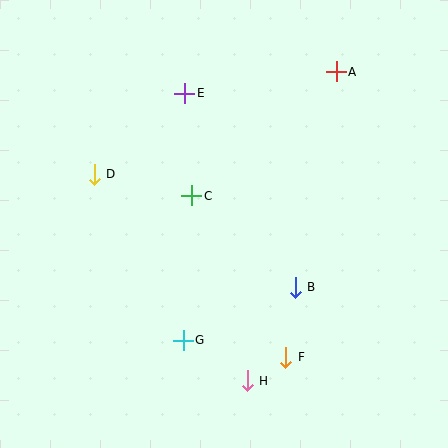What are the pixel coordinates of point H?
Point H is at (247, 381).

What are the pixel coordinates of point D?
Point D is at (94, 174).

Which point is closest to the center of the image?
Point C at (192, 196) is closest to the center.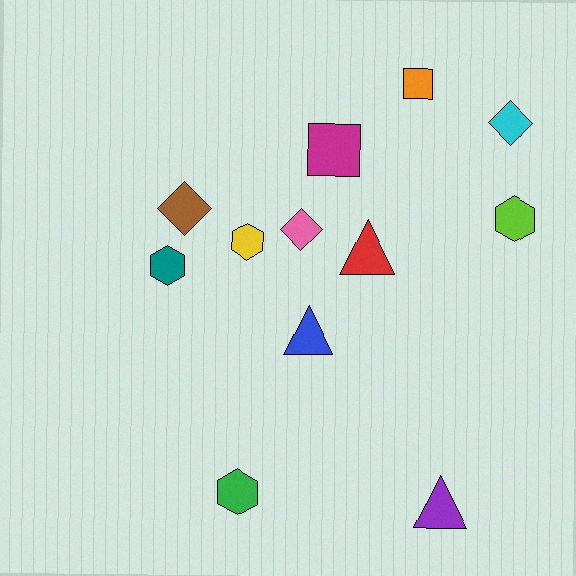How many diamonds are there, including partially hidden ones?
There are 3 diamonds.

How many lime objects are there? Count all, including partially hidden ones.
There is 1 lime object.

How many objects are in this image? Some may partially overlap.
There are 12 objects.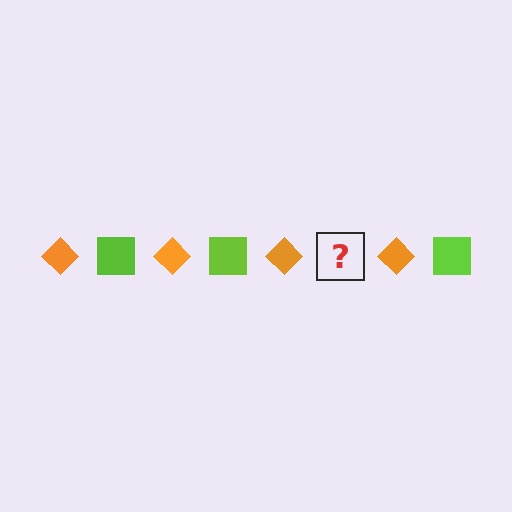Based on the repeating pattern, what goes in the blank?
The blank should be a lime square.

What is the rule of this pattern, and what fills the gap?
The rule is that the pattern alternates between orange diamond and lime square. The gap should be filled with a lime square.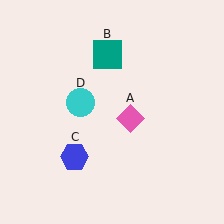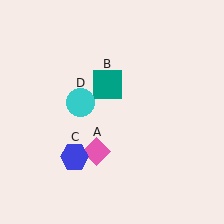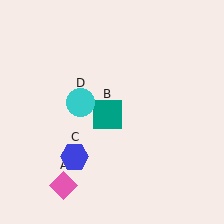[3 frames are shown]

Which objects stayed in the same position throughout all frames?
Blue hexagon (object C) and cyan circle (object D) remained stationary.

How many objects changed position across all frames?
2 objects changed position: pink diamond (object A), teal square (object B).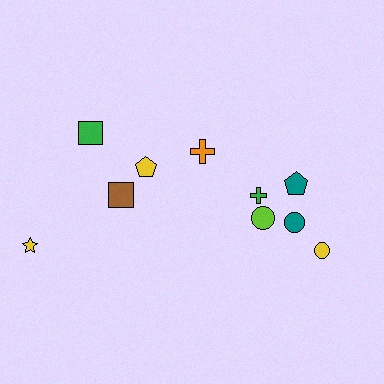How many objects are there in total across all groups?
There are 10 objects.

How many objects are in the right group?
There are 6 objects.